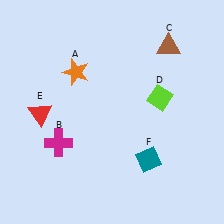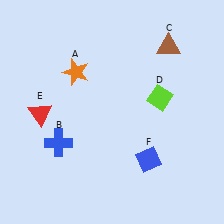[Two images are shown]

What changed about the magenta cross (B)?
In Image 1, B is magenta. In Image 2, it changed to blue.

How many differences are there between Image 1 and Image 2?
There are 2 differences between the two images.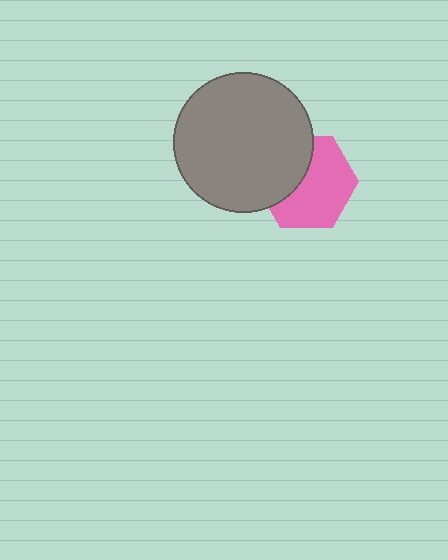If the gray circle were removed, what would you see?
You would see the complete pink hexagon.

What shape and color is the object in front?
The object in front is a gray circle.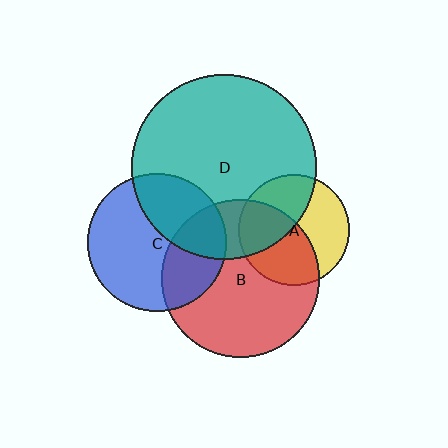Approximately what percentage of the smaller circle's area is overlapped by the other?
Approximately 50%.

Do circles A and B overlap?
Yes.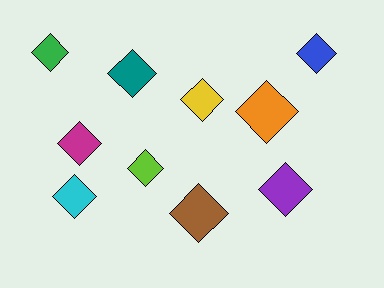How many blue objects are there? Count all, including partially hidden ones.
There is 1 blue object.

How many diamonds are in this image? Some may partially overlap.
There are 10 diamonds.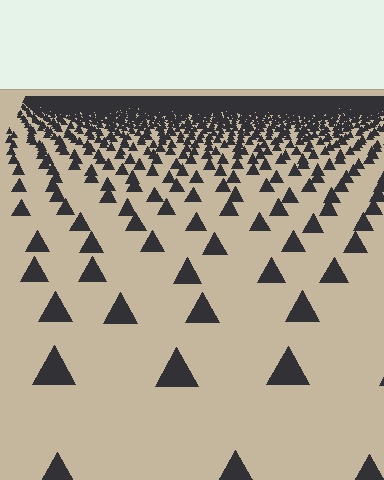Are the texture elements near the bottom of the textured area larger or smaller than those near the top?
Larger. Near the bottom, elements are closer to the viewer and appear at a bigger on-screen size.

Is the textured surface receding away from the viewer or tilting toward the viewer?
The surface is receding away from the viewer. Texture elements get smaller and denser toward the top.